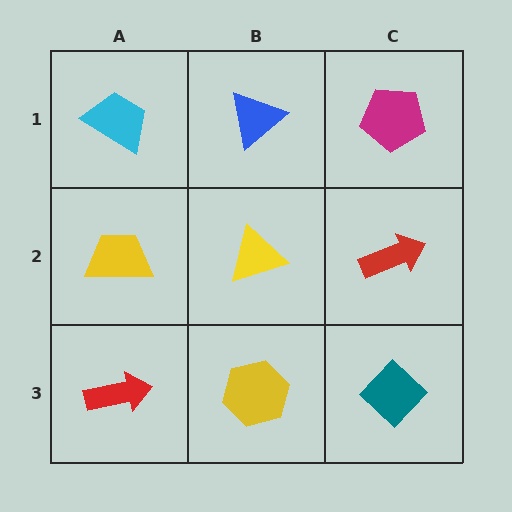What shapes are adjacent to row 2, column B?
A blue triangle (row 1, column B), a yellow hexagon (row 3, column B), a yellow trapezoid (row 2, column A), a red arrow (row 2, column C).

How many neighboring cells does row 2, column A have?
3.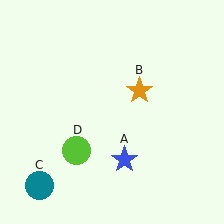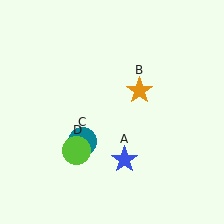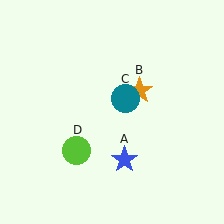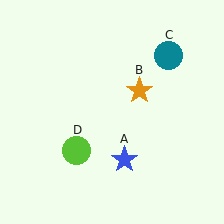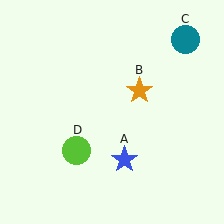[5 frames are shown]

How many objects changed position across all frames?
1 object changed position: teal circle (object C).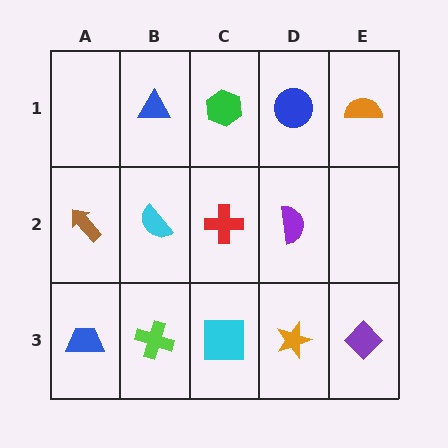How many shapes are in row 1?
4 shapes.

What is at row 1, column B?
A blue triangle.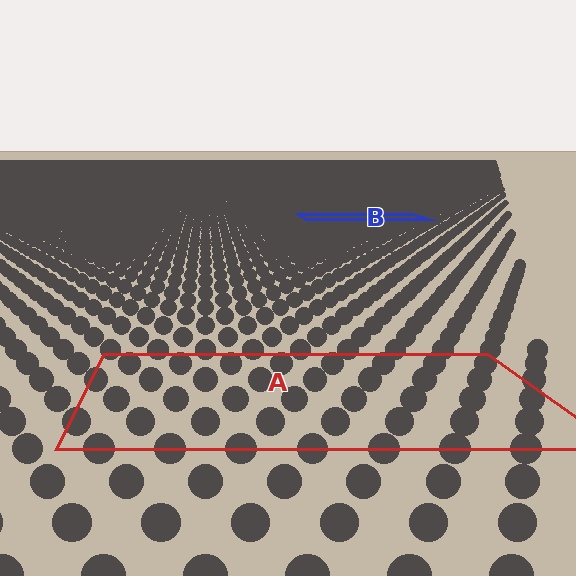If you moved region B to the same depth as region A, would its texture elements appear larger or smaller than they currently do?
They would appear larger. At a closer depth, the same texture elements are projected at a bigger on-screen size.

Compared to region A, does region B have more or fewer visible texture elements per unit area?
Region B has more texture elements per unit area — they are packed more densely because it is farther away.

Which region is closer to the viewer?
Region A is closer. The texture elements there are larger and more spread out.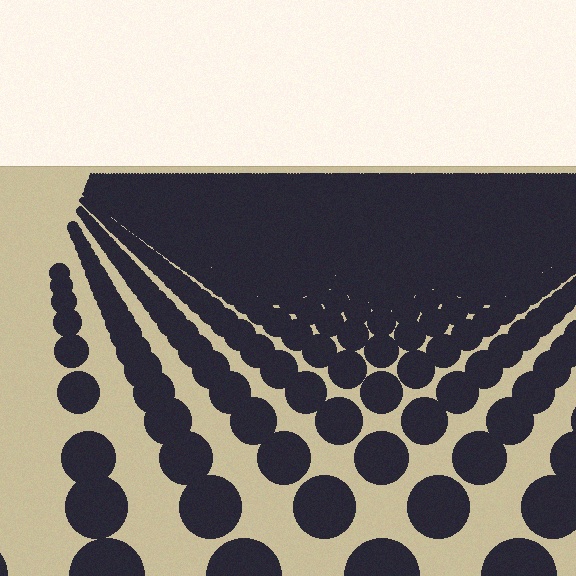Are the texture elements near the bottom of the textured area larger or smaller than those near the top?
Larger. Near the bottom, elements are closer to the viewer and appear at a bigger on-screen size.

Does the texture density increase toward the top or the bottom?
Density increases toward the top.